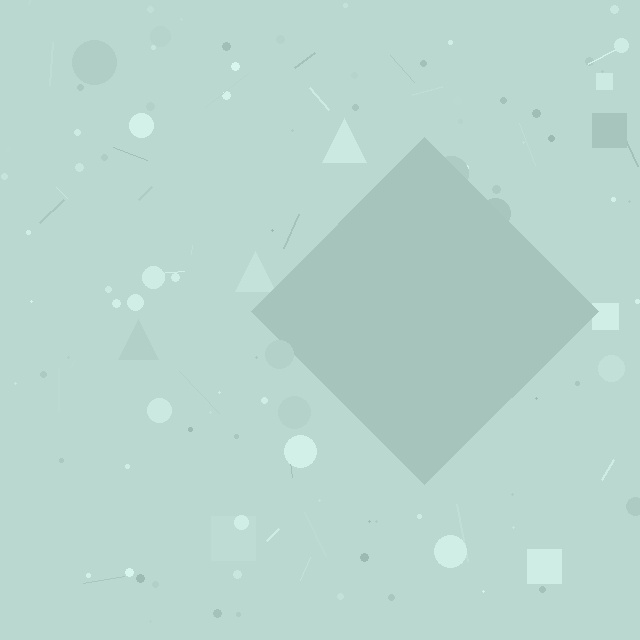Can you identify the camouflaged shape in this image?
The camouflaged shape is a diamond.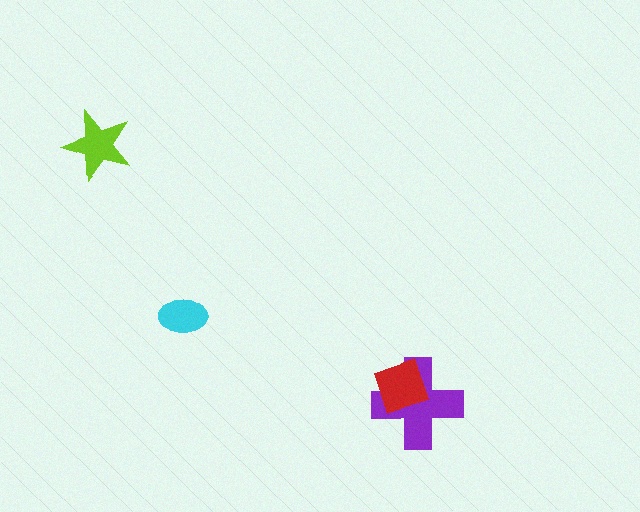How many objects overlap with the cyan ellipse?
0 objects overlap with the cyan ellipse.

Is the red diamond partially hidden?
No, no other shape covers it.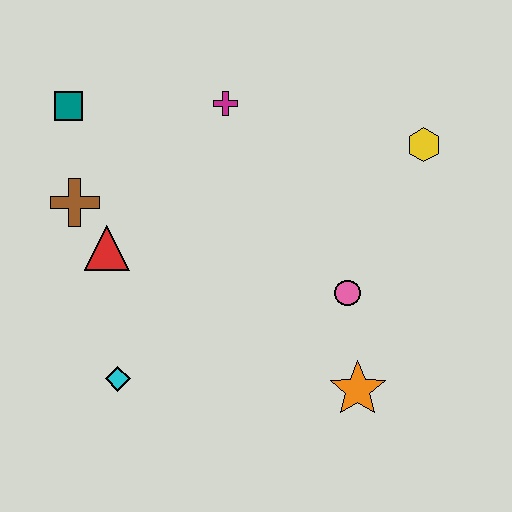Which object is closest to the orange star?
The pink circle is closest to the orange star.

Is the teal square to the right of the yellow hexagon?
No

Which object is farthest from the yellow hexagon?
The cyan diamond is farthest from the yellow hexagon.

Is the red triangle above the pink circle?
Yes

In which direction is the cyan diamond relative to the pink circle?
The cyan diamond is to the left of the pink circle.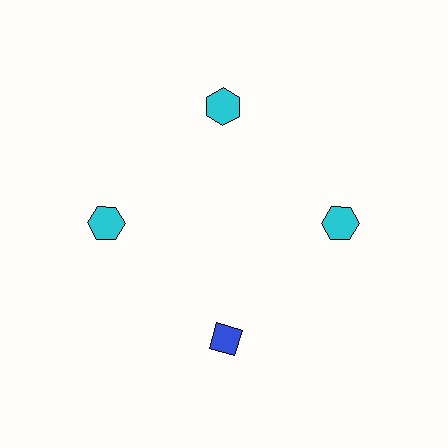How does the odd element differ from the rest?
It differs in both color (blue instead of cyan) and shape (diamond instead of hexagon).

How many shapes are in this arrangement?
There are 4 shapes arranged in a ring pattern.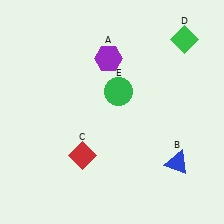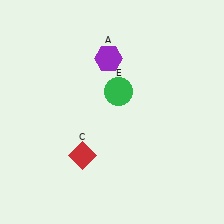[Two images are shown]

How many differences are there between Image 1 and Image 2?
There are 2 differences between the two images.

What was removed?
The green diamond (D), the blue triangle (B) were removed in Image 2.